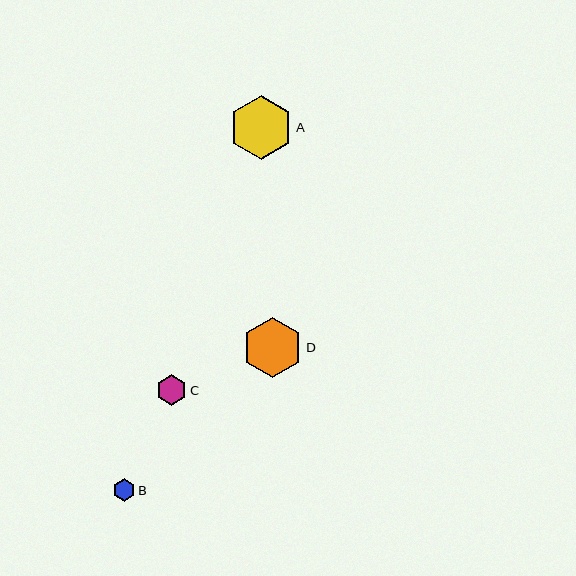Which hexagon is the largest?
Hexagon A is the largest with a size of approximately 64 pixels.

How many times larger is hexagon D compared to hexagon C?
Hexagon D is approximately 2.0 times the size of hexagon C.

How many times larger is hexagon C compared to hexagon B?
Hexagon C is approximately 1.3 times the size of hexagon B.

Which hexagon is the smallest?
Hexagon B is the smallest with a size of approximately 23 pixels.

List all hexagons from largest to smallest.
From largest to smallest: A, D, C, B.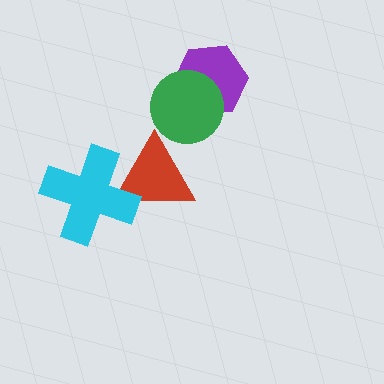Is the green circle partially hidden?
No, no other shape covers it.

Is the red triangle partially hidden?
Yes, it is partially covered by another shape.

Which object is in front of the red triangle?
The cyan cross is in front of the red triangle.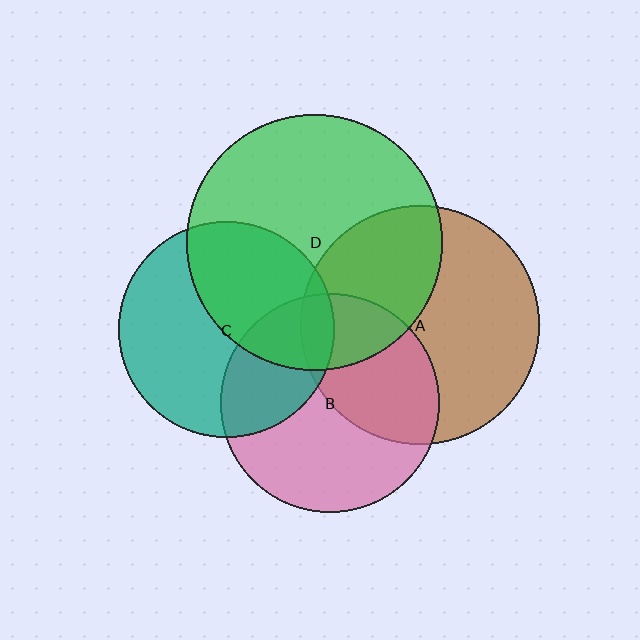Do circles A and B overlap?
Yes.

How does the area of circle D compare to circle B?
Approximately 1.4 times.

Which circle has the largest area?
Circle D (green).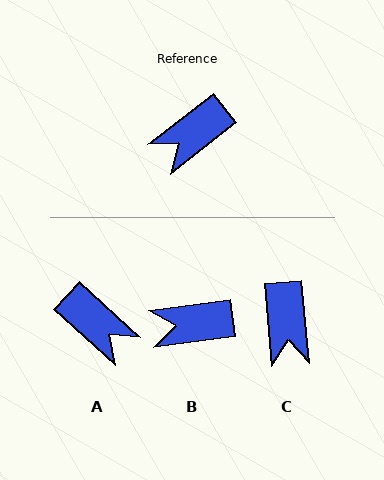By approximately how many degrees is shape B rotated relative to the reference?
Approximately 30 degrees clockwise.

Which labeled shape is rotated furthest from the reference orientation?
A, about 100 degrees away.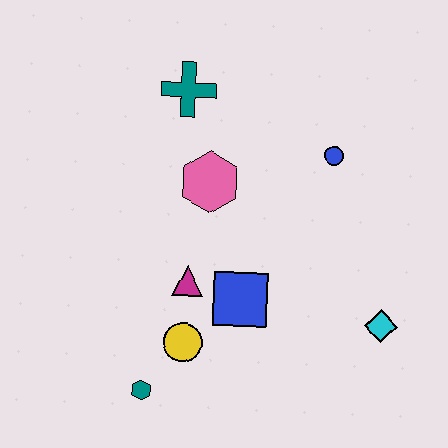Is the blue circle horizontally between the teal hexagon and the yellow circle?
No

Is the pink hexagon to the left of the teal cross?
No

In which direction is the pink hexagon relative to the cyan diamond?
The pink hexagon is to the left of the cyan diamond.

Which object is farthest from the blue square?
The teal cross is farthest from the blue square.